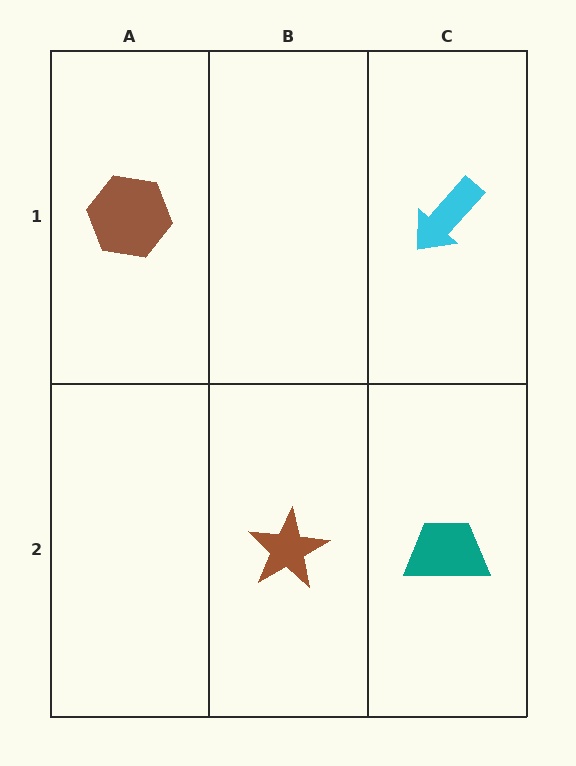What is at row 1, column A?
A brown hexagon.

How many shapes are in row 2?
2 shapes.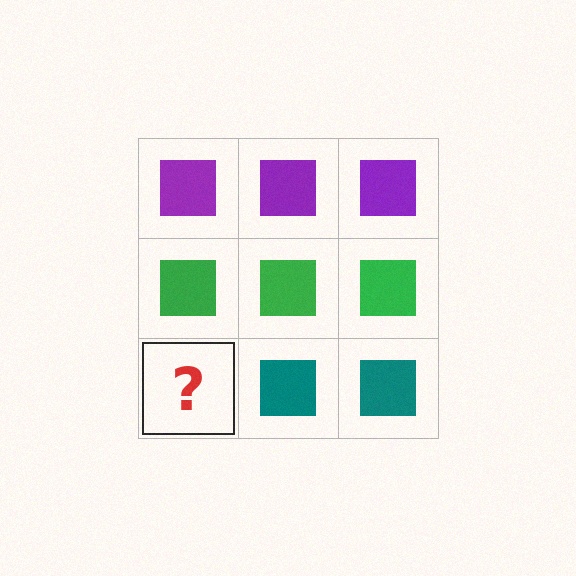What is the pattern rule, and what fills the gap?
The rule is that each row has a consistent color. The gap should be filled with a teal square.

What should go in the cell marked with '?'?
The missing cell should contain a teal square.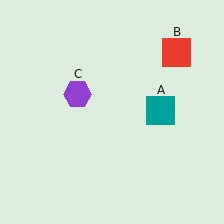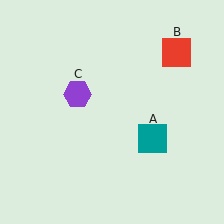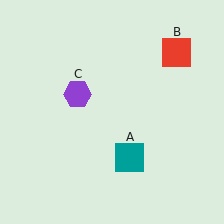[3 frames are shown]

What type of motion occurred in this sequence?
The teal square (object A) rotated clockwise around the center of the scene.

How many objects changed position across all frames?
1 object changed position: teal square (object A).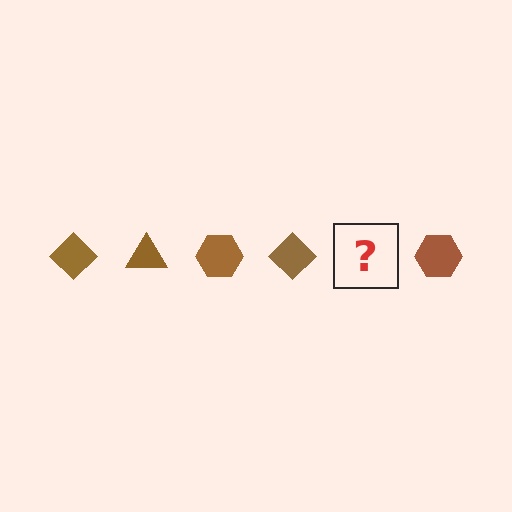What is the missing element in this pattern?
The missing element is a brown triangle.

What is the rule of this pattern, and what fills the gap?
The rule is that the pattern cycles through diamond, triangle, hexagon shapes in brown. The gap should be filled with a brown triangle.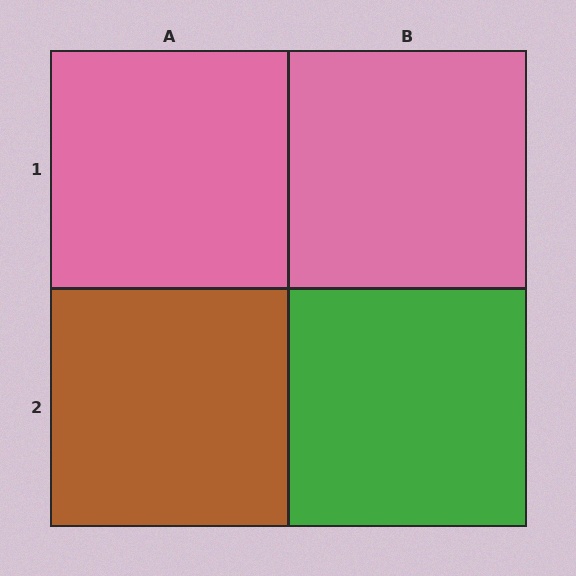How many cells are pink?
2 cells are pink.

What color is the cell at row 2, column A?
Brown.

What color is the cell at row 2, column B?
Green.